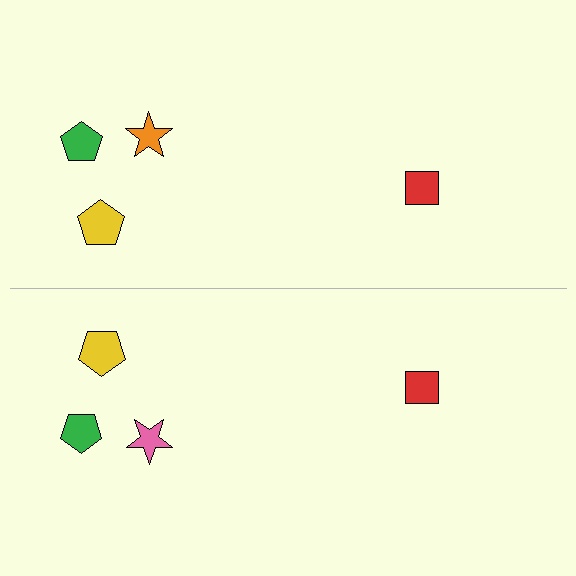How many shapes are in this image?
There are 8 shapes in this image.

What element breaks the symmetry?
The pink star on the bottom side breaks the symmetry — its mirror counterpart is orange.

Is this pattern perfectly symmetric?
No, the pattern is not perfectly symmetric. The pink star on the bottom side breaks the symmetry — its mirror counterpart is orange.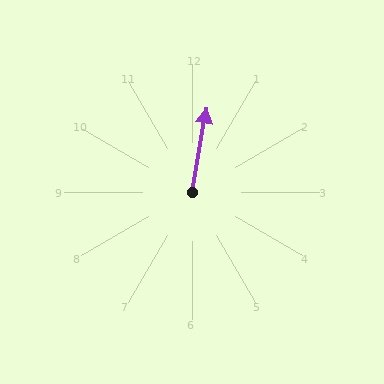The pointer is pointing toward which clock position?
Roughly 12 o'clock.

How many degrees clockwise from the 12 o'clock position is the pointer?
Approximately 10 degrees.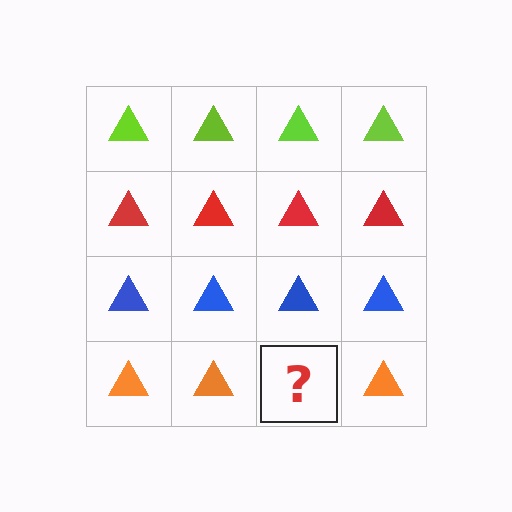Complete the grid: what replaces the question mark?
The question mark should be replaced with an orange triangle.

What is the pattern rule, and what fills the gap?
The rule is that each row has a consistent color. The gap should be filled with an orange triangle.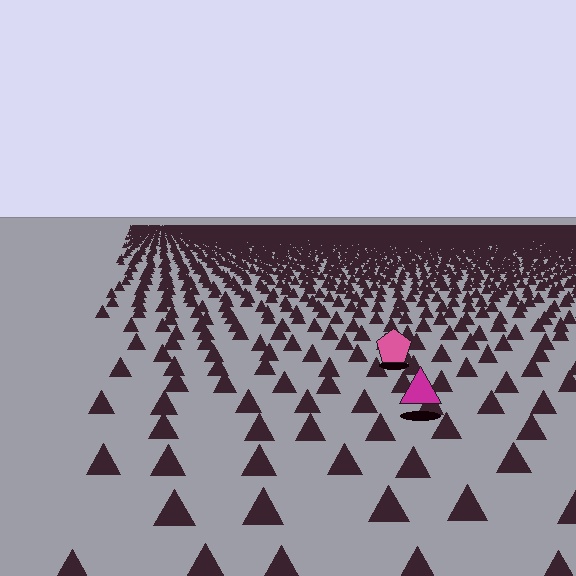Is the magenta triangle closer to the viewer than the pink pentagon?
Yes. The magenta triangle is closer — you can tell from the texture gradient: the ground texture is coarser near it.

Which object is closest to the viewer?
The magenta triangle is closest. The texture marks near it are larger and more spread out.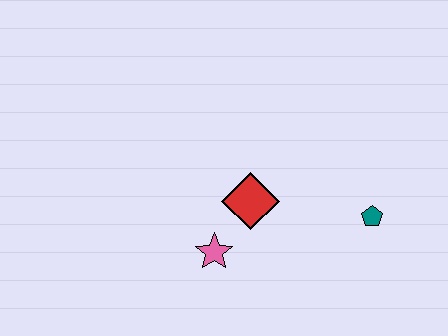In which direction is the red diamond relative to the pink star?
The red diamond is above the pink star.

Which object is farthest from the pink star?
The teal pentagon is farthest from the pink star.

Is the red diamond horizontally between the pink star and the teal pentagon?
Yes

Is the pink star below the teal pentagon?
Yes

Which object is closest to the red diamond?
The pink star is closest to the red diamond.